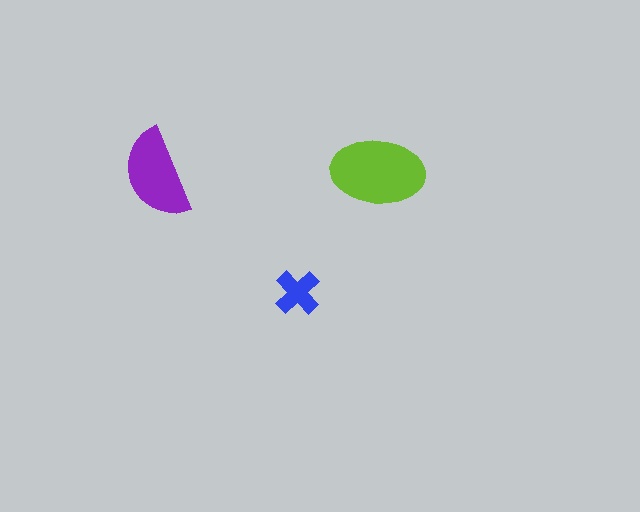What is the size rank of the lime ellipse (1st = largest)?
1st.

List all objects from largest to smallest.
The lime ellipse, the purple semicircle, the blue cross.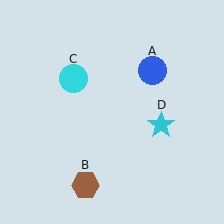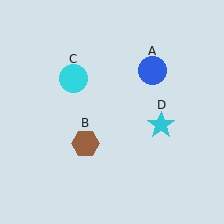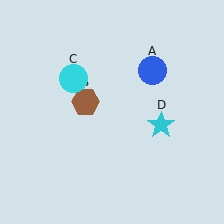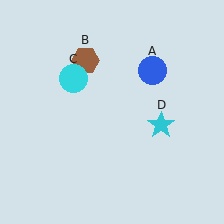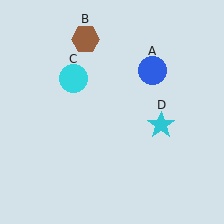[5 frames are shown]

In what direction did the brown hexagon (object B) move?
The brown hexagon (object B) moved up.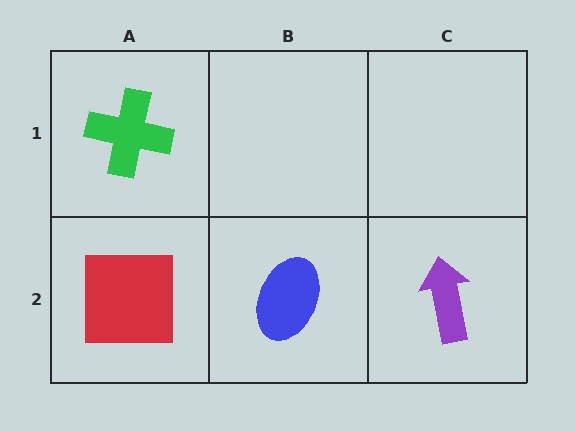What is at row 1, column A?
A green cross.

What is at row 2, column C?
A purple arrow.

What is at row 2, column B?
A blue ellipse.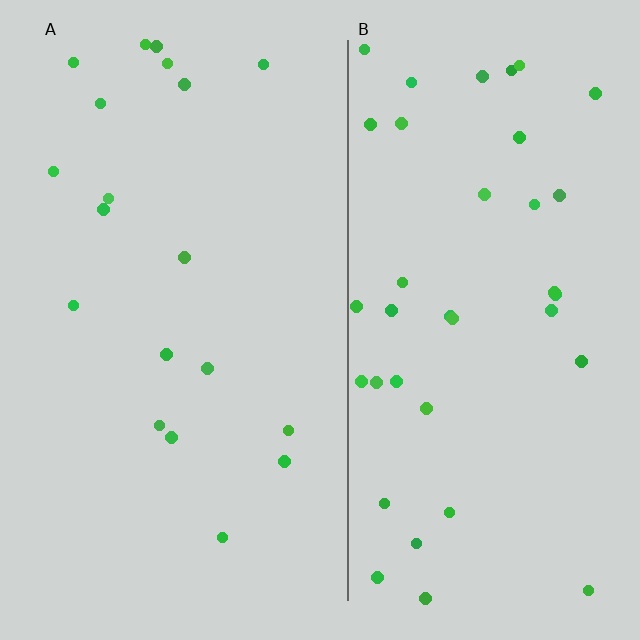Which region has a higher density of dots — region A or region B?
B (the right).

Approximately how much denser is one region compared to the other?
Approximately 2.0× — region B over region A.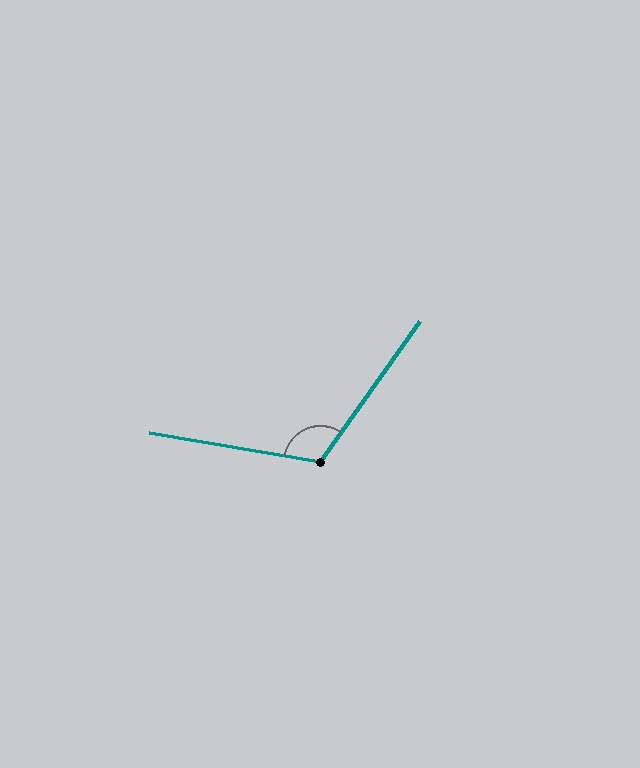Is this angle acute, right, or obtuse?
It is obtuse.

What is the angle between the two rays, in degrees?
Approximately 116 degrees.